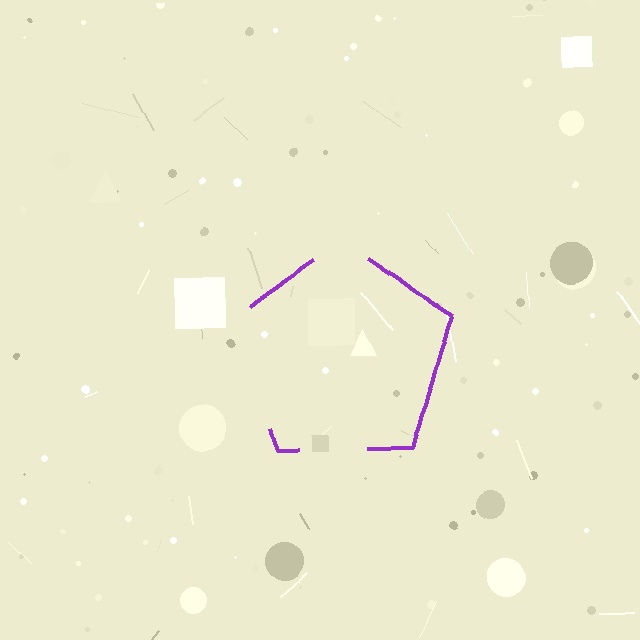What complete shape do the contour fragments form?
The contour fragments form a pentagon.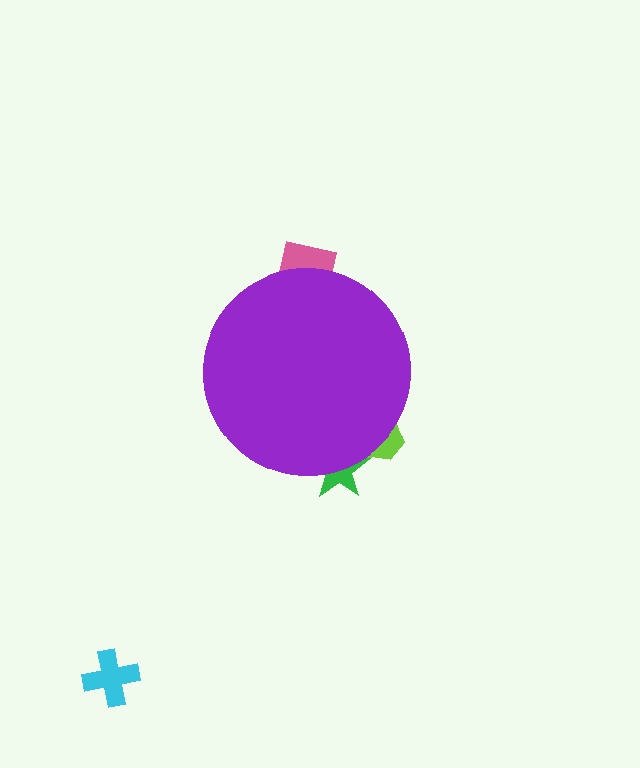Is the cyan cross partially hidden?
No, the cyan cross is fully visible.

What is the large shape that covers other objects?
A purple circle.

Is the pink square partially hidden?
Yes, the pink square is partially hidden behind the purple circle.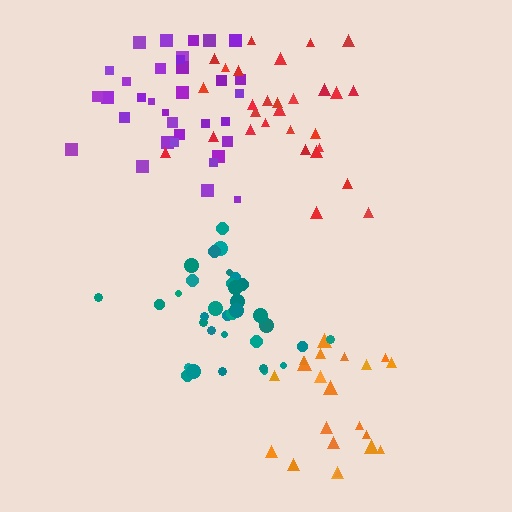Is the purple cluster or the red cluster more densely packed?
Red.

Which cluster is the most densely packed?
Teal.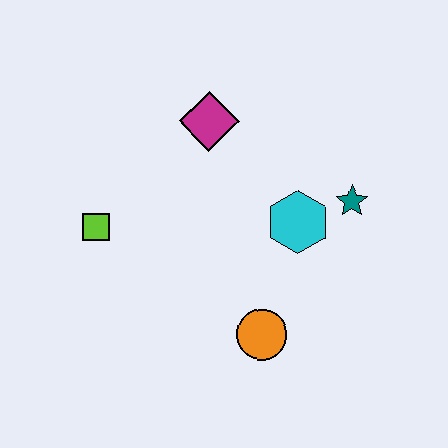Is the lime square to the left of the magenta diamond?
Yes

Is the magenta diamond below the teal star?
No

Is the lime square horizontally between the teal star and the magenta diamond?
No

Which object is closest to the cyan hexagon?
The teal star is closest to the cyan hexagon.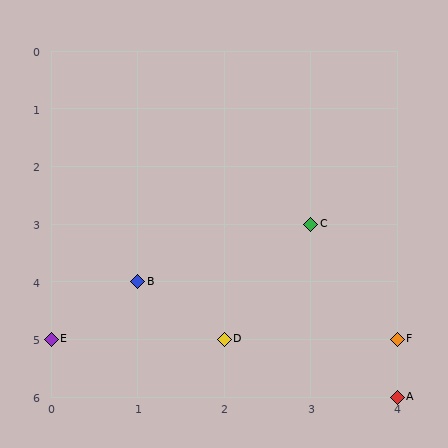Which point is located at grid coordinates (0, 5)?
Point E is at (0, 5).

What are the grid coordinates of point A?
Point A is at grid coordinates (4, 6).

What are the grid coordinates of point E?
Point E is at grid coordinates (0, 5).